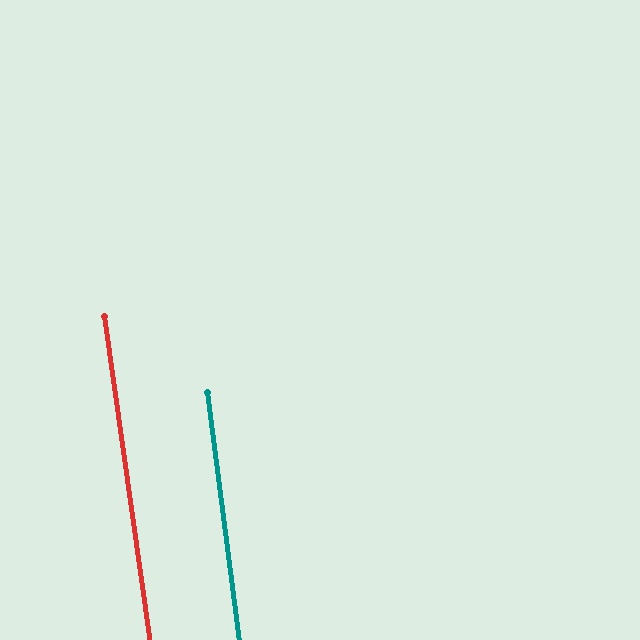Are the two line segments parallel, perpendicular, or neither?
Parallel — their directions differ by only 0.6°.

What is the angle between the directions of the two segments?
Approximately 1 degree.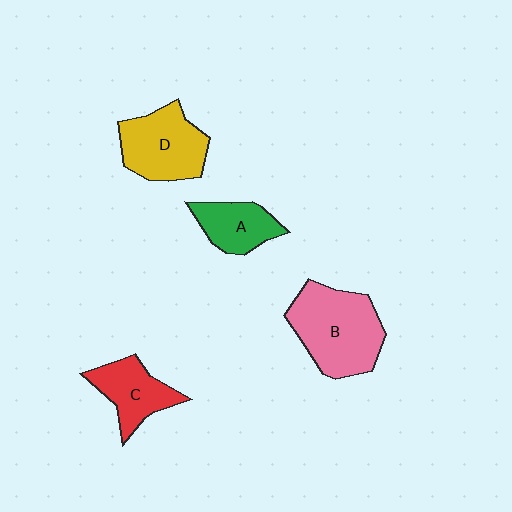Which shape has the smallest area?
Shape A (green).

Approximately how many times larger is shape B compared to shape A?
Approximately 1.9 times.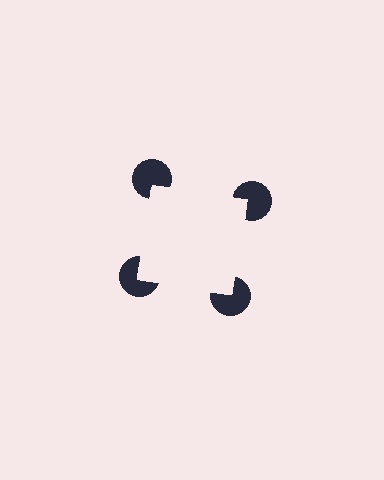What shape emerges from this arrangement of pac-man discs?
An illusory square — its edges are inferred from the aligned wedge cuts in the pac-man discs, not physically drawn.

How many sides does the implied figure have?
4 sides.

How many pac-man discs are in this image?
There are 4 — one at each vertex of the illusory square.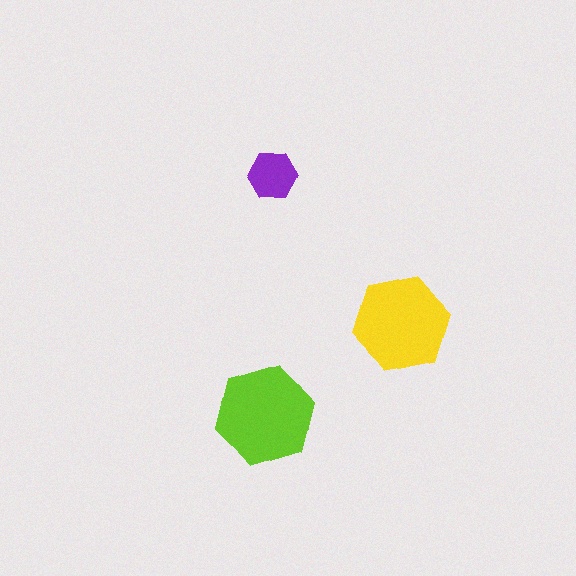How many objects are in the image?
There are 3 objects in the image.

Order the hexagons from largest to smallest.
the lime one, the yellow one, the purple one.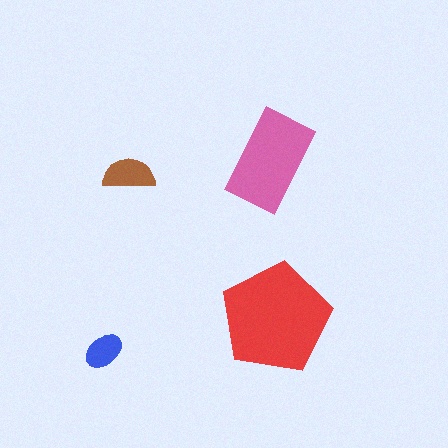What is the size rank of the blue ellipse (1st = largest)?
4th.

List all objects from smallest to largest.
The blue ellipse, the brown semicircle, the pink rectangle, the red pentagon.